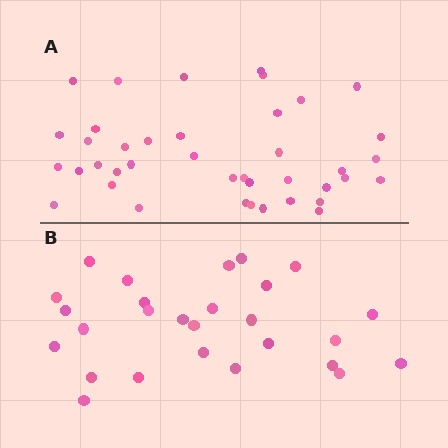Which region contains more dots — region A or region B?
Region A (the top region) has more dots.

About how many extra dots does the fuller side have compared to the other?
Region A has approximately 15 more dots than region B.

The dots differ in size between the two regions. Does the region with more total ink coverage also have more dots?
No. Region B has more total ink coverage because its dots are larger, but region A actually contains more individual dots. Total area can be misleading — the number of items is what matters here.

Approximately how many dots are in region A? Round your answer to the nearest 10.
About 40 dots.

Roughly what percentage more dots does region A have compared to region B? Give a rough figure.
About 50% more.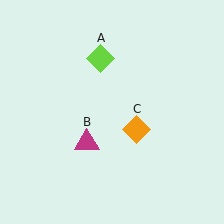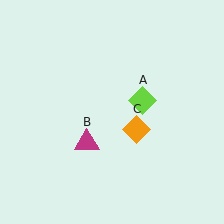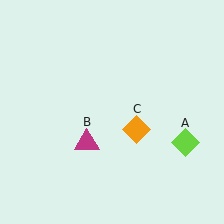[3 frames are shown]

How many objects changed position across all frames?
1 object changed position: lime diamond (object A).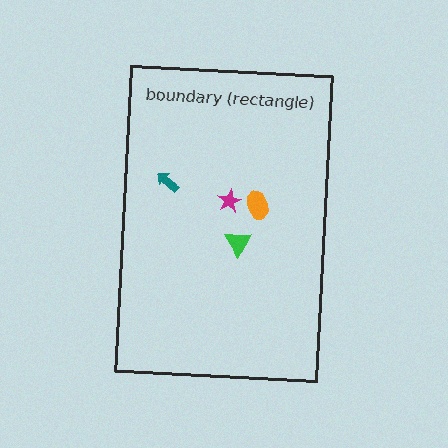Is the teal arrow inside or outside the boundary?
Inside.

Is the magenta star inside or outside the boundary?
Inside.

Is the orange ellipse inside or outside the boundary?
Inside.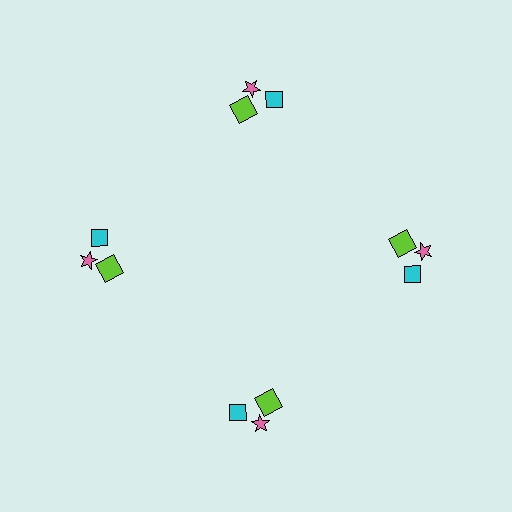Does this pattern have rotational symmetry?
Yes, this pattern has 4-fold rotational symmetry. It looks the same after rotating 90 degrees around the center.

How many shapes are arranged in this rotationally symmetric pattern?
There are 12 shapes, arranged in 4 groups of 3.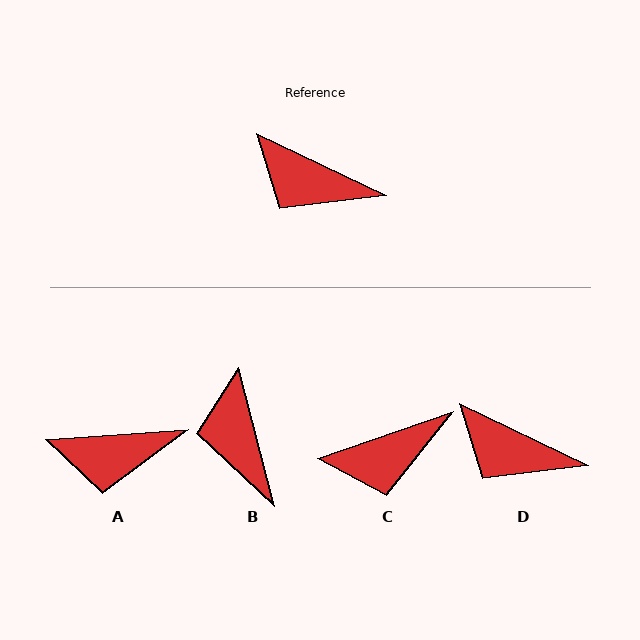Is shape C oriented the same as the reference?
No, it is off by about 45 degrees.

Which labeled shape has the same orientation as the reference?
D.